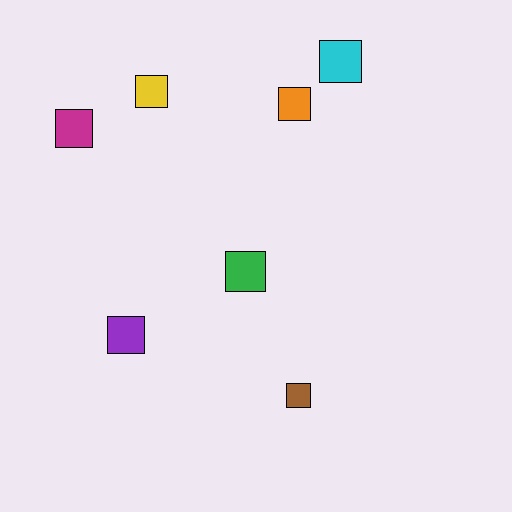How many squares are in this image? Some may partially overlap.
There are 7 squares.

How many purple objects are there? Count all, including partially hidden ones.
There is 1 purple object.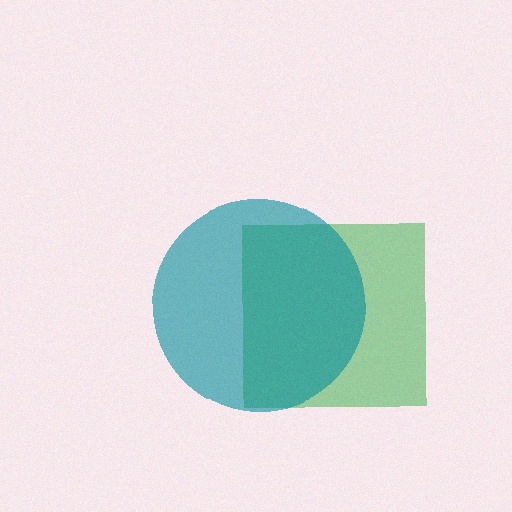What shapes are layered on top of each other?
The layered shapes are: a green square, a teal circle.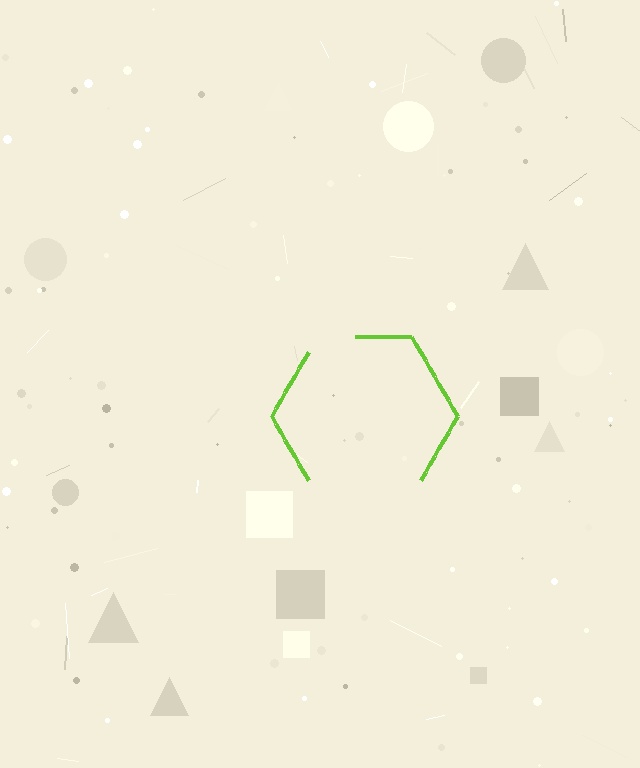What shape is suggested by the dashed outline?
The dashed outline suggests a hexagon.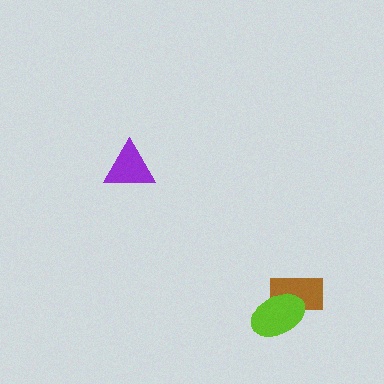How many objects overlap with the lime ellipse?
1 object overlaps with the lime ellipse.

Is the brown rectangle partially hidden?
Yes, it is partially covered by another shape.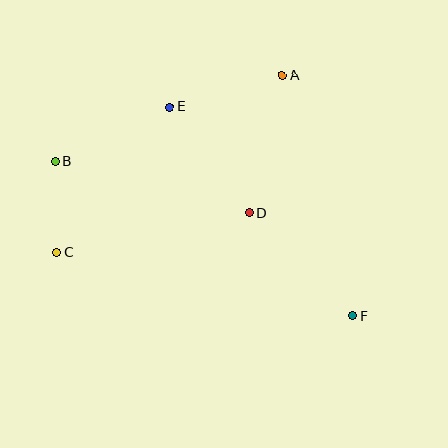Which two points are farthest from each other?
Points B and F are farthest from each other.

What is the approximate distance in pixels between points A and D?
The distance between A and D is approximately 141 pixels.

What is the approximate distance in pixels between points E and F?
The distance between E and F is approximately 278 pixels.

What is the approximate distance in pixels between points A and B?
The distance between A and B is approximately 242 pixels.